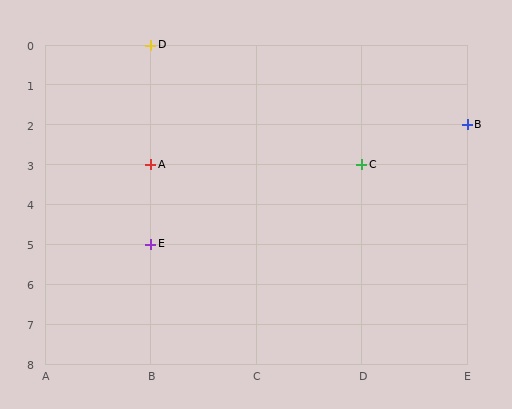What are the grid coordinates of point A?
Point A is at grid coordinates (B, 3).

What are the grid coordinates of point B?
Point B is at grid coordinates (E, 2).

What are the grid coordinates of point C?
Point C is at grid coordinates (D, 3).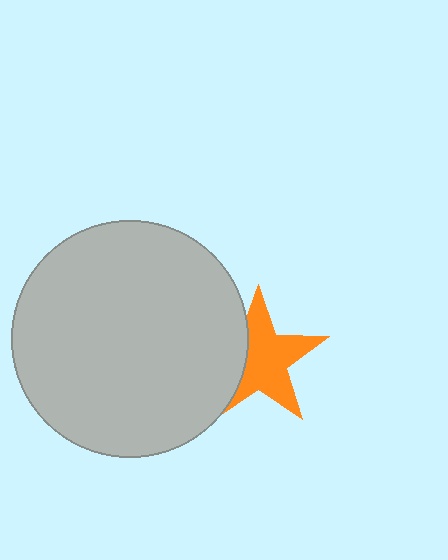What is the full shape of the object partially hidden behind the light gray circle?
The partially hidden object is an orange star.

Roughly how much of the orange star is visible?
Most of it is visible (roughly 69%).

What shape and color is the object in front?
The object in front is a light gray circle.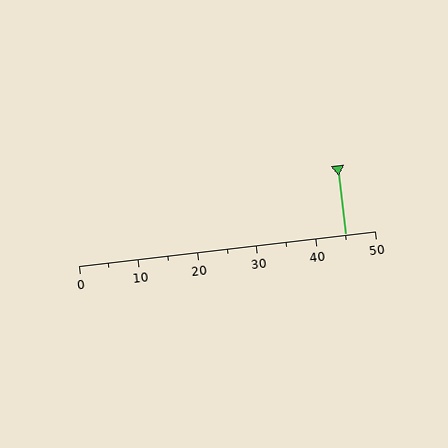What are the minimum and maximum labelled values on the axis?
The axis runs from 0 to 50.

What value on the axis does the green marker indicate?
The marker indicates approximately 45.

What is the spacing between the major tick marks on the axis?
The major ticks are spaced 10 apart.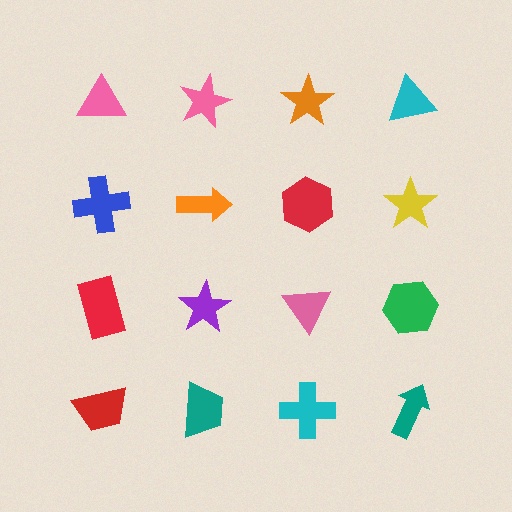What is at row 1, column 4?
A cyan triangle.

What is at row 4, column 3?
A cyan cross.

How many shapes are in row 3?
4 shapes.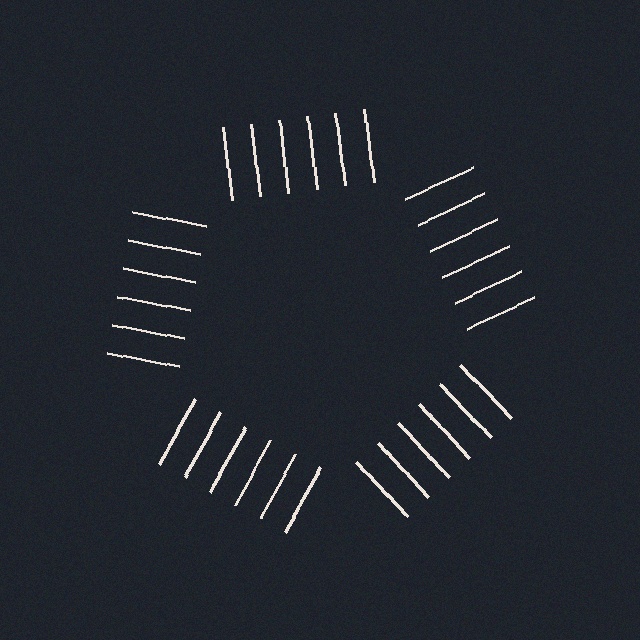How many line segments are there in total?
30 — 6 along each of the 5 edges.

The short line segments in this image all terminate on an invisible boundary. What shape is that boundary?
An illusory pentagon — the line segments terminate on its edges but no continuous stroke is drawn.